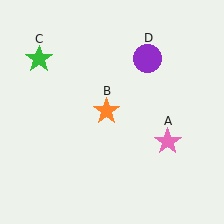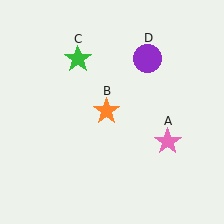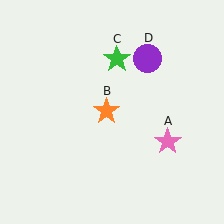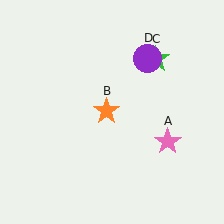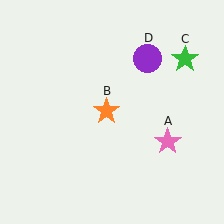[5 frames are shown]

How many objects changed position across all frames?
1 object changed position: green star (object C).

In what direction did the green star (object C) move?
The green star (object C) moved right.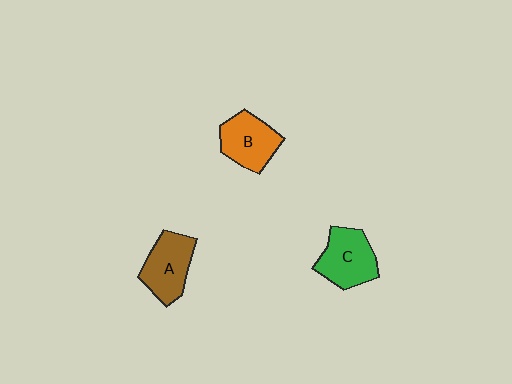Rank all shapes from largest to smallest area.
From largest to smallest: C (green), A (brown), B (orange).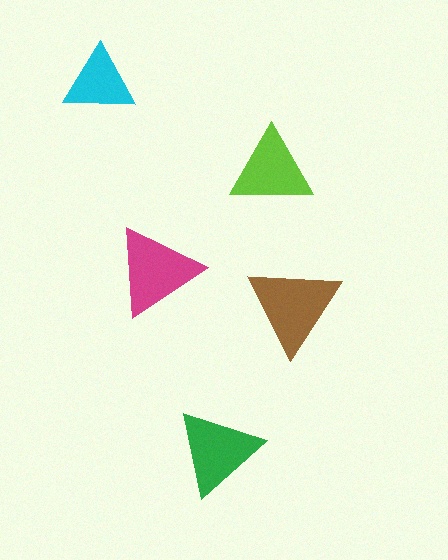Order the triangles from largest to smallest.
the brown one, the magenta one, the green one, the lime one, the cyan one.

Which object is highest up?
The cyan triangle is topmost.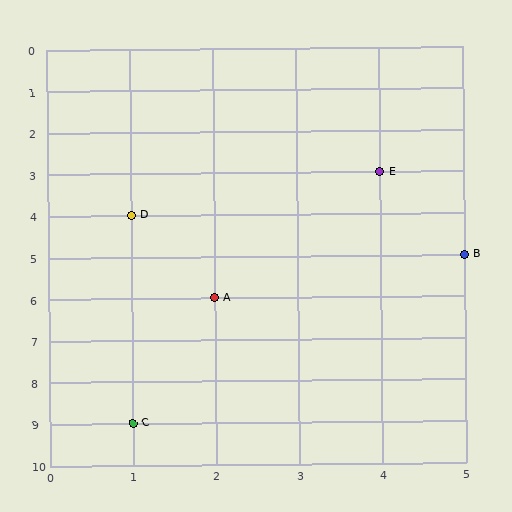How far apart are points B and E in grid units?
Points B and E are 1 column and 2 rows apart (about 2.2 grid units diagonally).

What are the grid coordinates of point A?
Point A is at grid coordinates (2, 6).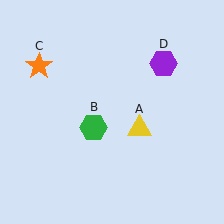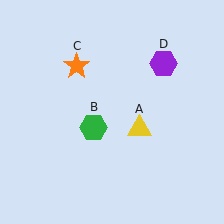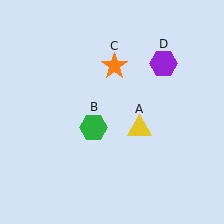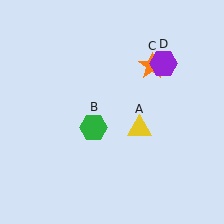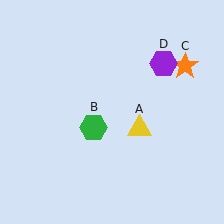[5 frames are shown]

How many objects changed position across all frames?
1 object changed position: orange star (object C).